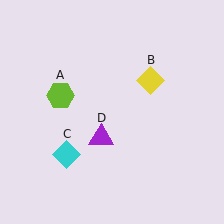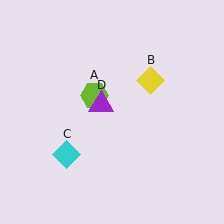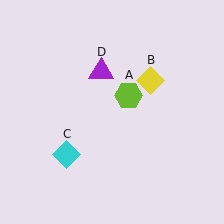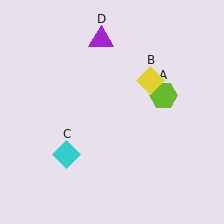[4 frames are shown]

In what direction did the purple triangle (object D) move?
The purple triangle (object D) moved up.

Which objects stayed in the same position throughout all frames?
Yellow diamond (object B) and cyan diamond (object C) remained stationary.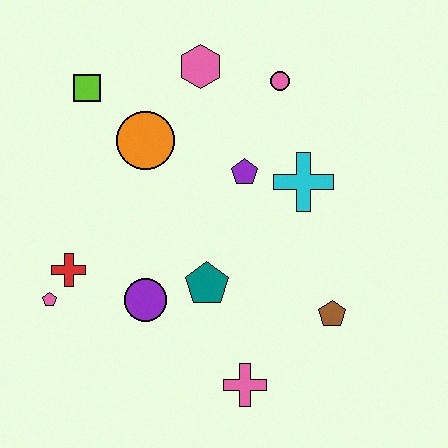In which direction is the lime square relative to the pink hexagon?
The lime square is to the left of the pink hexagon.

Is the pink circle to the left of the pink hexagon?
No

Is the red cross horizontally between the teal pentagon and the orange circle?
No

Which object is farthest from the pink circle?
The pink pentagon is farthest from the pink circle.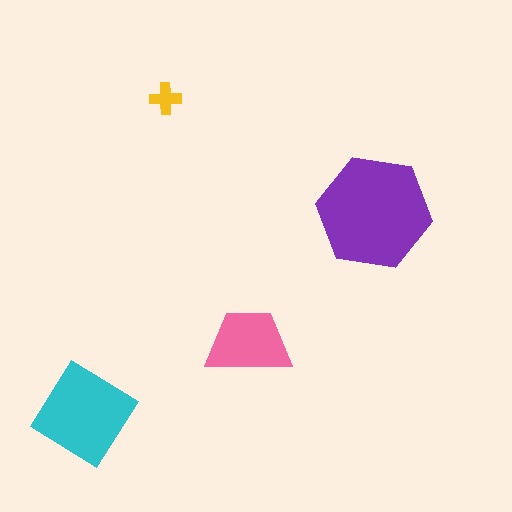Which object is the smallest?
The yellow cross.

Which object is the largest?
The purple hexagon.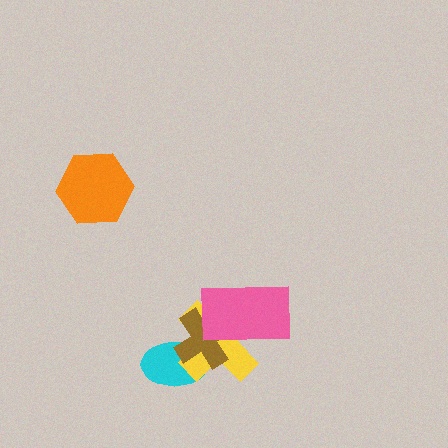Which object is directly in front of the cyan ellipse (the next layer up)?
The yellow cross is directly in front of the cyan ellipse.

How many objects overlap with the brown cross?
3 objects overlap with the brown cross.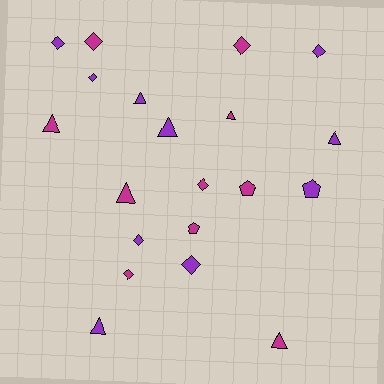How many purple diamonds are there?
There are 5 purple diamonds.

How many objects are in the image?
There are 20 objects.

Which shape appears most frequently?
Diamond, with 9 objects.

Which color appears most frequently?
Magenta, with 10 objects.